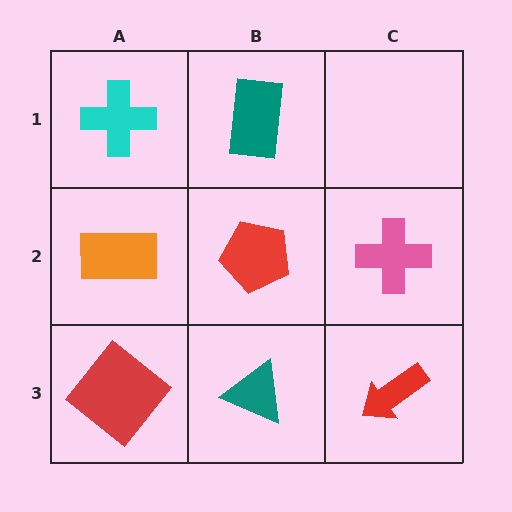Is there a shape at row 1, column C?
No, that cell is empty.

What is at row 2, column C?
A pink cross.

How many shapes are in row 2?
3 shapes.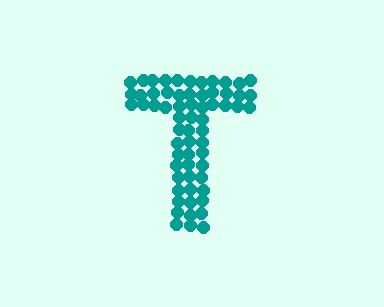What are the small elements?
The small elements are circles.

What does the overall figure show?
The overall figure shows the letter T.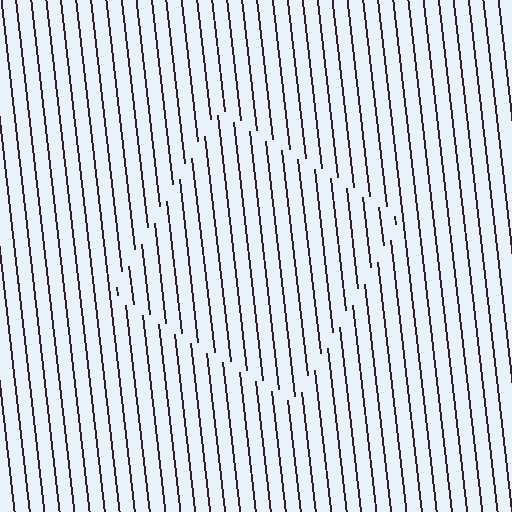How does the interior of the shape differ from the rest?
The interior of the shape contains the same grating, shifted by half a period — the contour is defined by the phase discontinuity where line-ends from the inner and outer gratings abut.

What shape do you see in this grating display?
An illusory square. The interior of the shape contains the same grating, shifted by half a period — the contour is defined by the phase discontinuity where line-ends from the inner and outer gratings abut.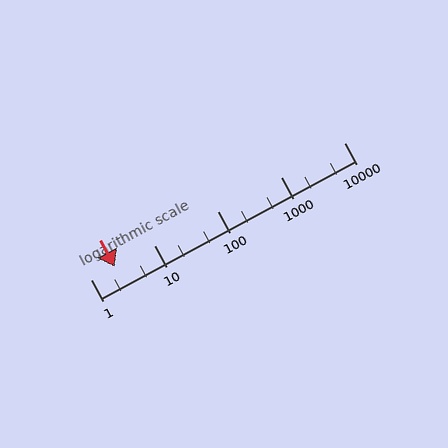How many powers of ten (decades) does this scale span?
The scale spans 4 decades, from 1 to 10000.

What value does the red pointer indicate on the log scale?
The pointer indicates approximately 2.4.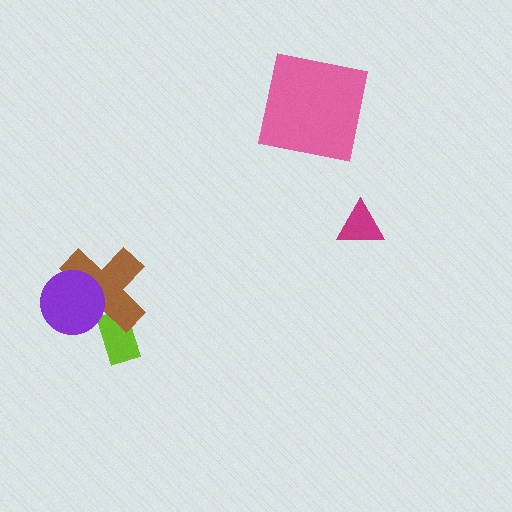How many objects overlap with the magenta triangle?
0 objects overlap with the magenta triangle.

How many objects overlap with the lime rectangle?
1 object overlaps with the lime rectangle.